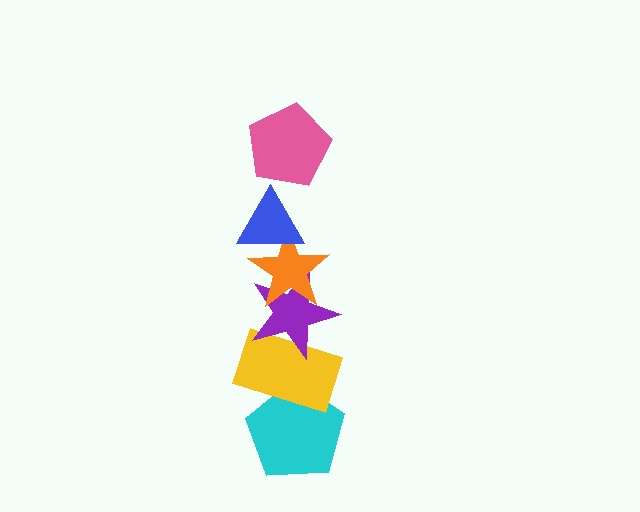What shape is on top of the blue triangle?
The pink pentagon is on top of the blue triangle.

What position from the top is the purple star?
The purple star is 4th from the top.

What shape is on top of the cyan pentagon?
The yellow rectangle is on top of the cyan pentagon.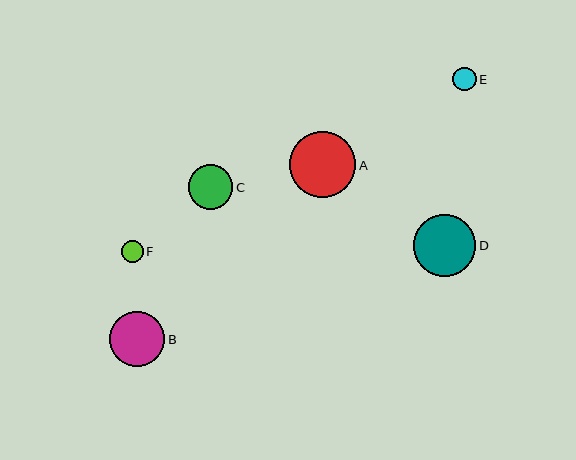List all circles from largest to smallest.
From largest to smallest: A, D, B, C, E, F.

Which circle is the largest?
Circle A is the largest with a size of approximately 66 pixels.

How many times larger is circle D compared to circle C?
Circle D is approximately 1.4 times the size of circle C.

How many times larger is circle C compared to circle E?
Circle C is approximately 1.9 times the size of circle E.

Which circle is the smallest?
Circle F is the smallest with a size of approximately 22 pixels.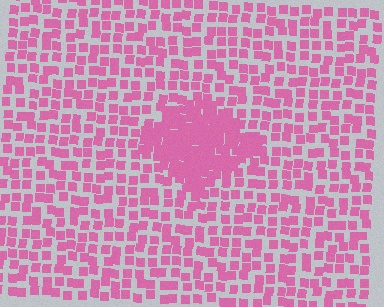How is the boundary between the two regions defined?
The boundary is defined by a change in element density (approximately 2.3x ratio). All elements are the same color, size, and shape.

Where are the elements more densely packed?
The elements are more densely packed inside the diamond boundary.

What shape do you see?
I see a diamond.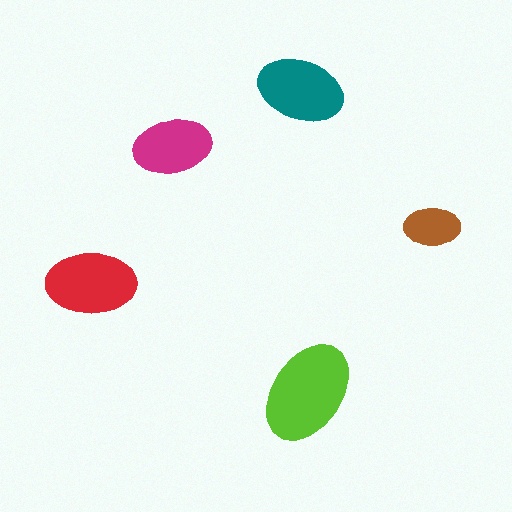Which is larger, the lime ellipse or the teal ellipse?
The lime one.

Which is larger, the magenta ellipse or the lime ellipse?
The lime one.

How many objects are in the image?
There are 5 objects in the image.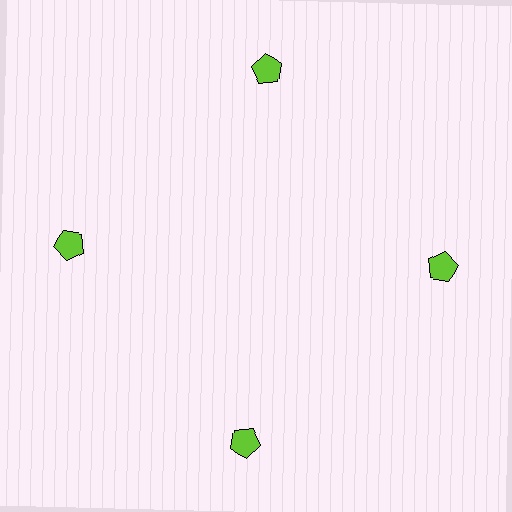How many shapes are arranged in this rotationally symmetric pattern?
There are 4 shapes, arranged in 4 groups of 1.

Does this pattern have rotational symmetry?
Yes, this pattern has 4-fold rotational symmetry. It looks the same after rotating 90 degrees around the center.